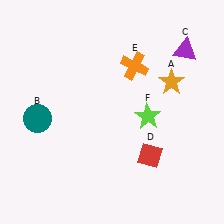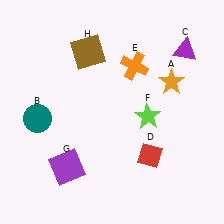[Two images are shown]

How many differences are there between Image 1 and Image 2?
There are 2 differences between the two images.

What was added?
A purple square (G), a brown square (H) were added in Image 2.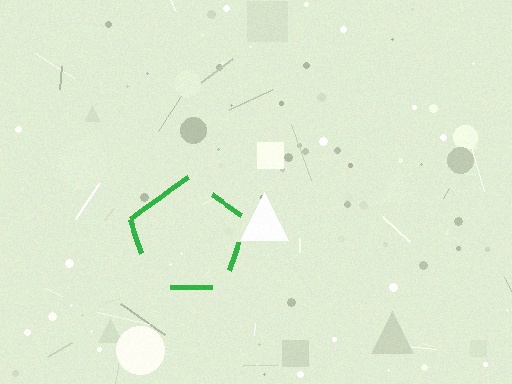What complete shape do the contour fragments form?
The contour fragments form a pentagon.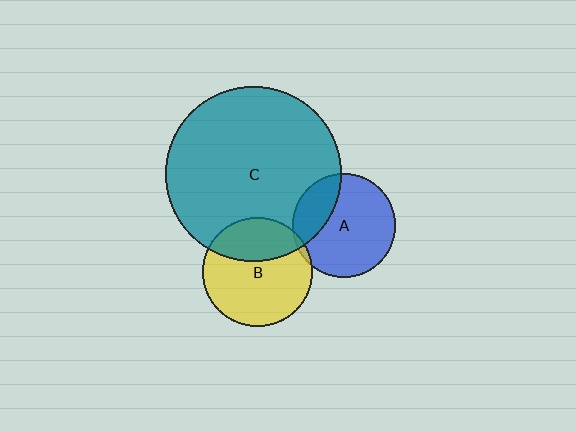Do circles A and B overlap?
Yes.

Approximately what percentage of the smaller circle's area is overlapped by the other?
Approximately 5%.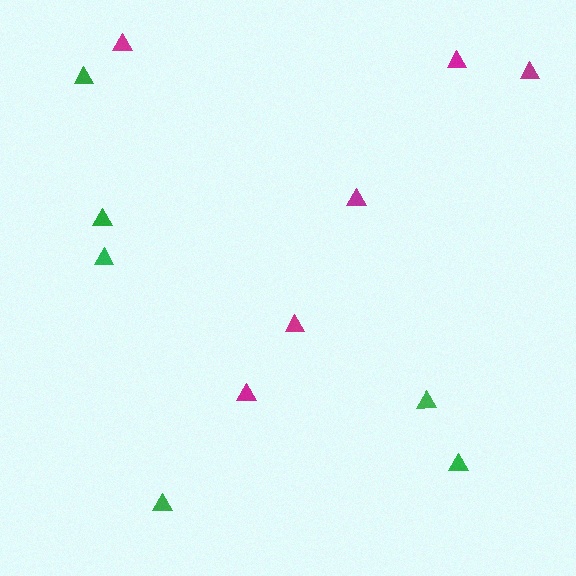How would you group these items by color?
There are 2 groups: one group of green triangles (6) and one group of magenta triangles (6).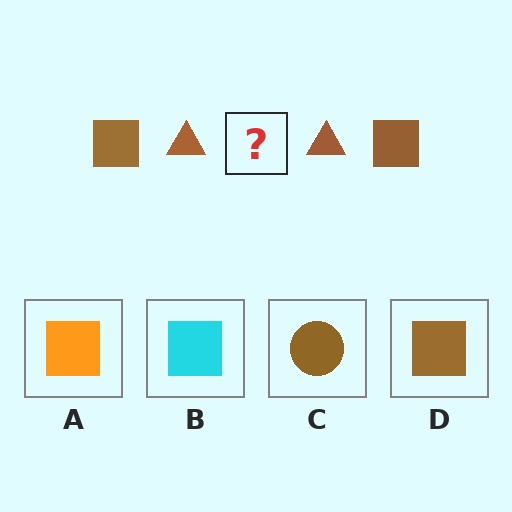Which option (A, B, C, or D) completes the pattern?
D.